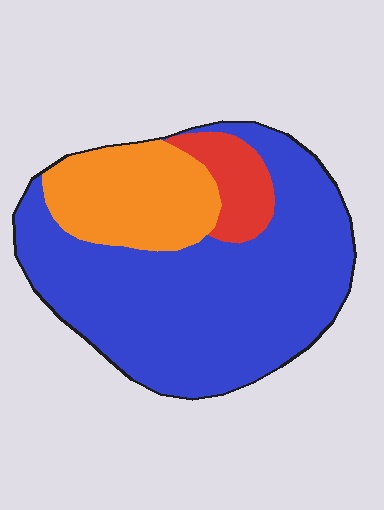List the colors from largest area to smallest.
From largest to smallest: blue, orange, red.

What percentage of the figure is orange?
Orange covers about 20% of the figure.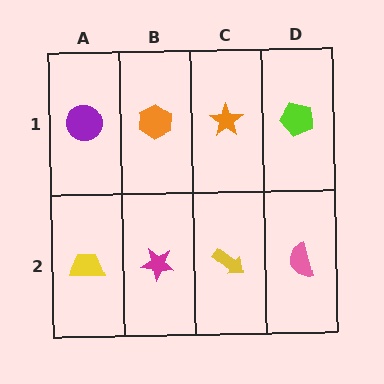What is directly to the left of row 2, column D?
A yellow arrow.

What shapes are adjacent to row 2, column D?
A lime pentagon (row 1, column D), a yellow arrow (row 2, column C).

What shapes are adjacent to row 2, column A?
A purple circle (row 1, column A), a magenta star (row 2, column B).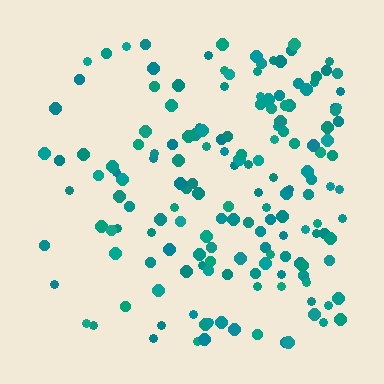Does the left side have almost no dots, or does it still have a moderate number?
Still a moderate number, just noticeably fewer than the right.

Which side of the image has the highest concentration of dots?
The right.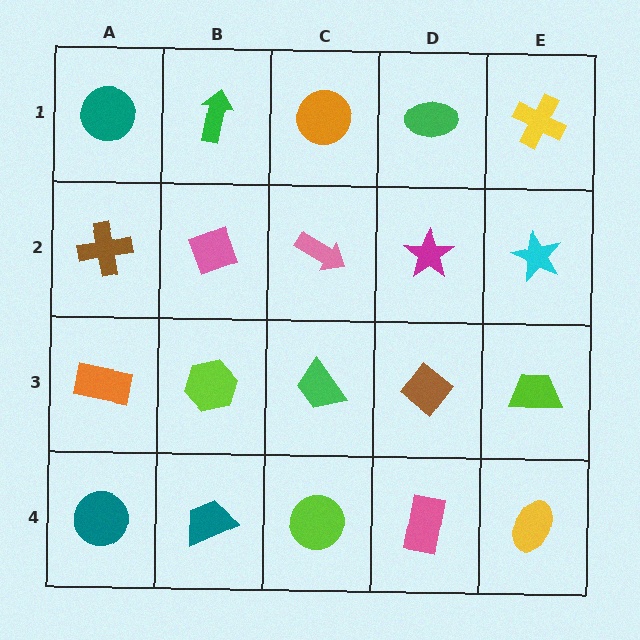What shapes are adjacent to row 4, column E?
A lime trapezoid (row 3, column E), a pink rectangle (row 4, column D).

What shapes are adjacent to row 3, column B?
A pink diamond (row 2, column B), a teal trapezoid (row 4, column B), an orange rectangle (row 3, column A), a green trapezoid (row 3, column C).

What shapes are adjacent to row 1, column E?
A cyan star (row 2, column E), a green ellipse (row 1, column D).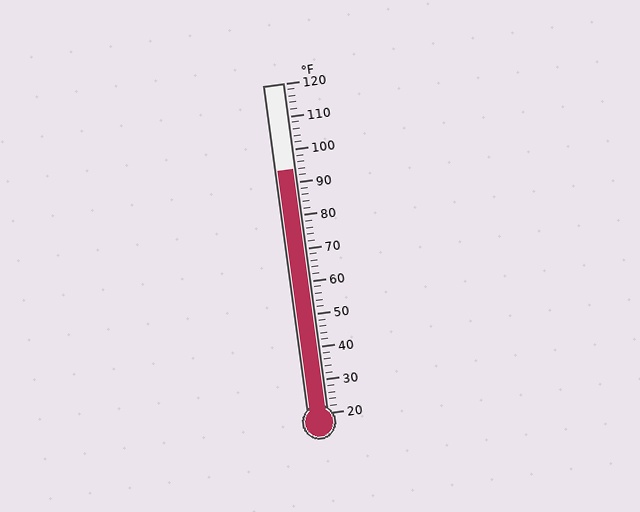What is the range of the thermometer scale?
The thermometer scale ranges from 20°F to 120°F.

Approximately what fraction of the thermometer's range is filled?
The thermometer is filled to approximately 75% of its range.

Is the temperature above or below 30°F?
The temperature is above 30°F.